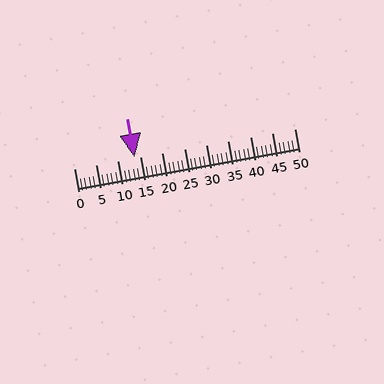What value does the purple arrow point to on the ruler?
The purple arrow points to approximately 14.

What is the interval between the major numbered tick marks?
The major tick marks are spaced 5 units apart.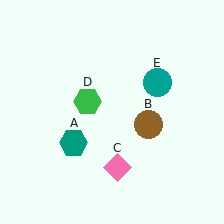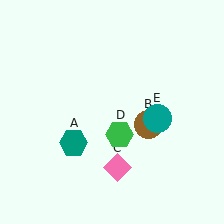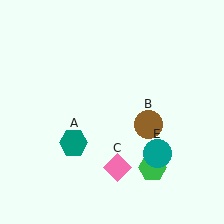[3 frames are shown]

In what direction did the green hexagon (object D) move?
The green hexagon (object D) moved down and to the right.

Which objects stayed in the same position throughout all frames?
Teal hexagon (object A) and brown circle (object B) and pink diamond (object C) remained stationary.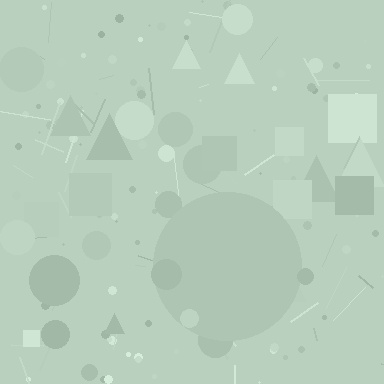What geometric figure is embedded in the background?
A circle is embedded in the background.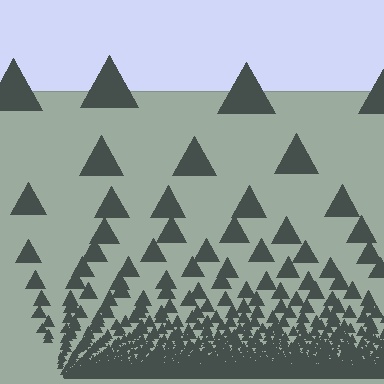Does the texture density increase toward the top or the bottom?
Density increases toward the bottom.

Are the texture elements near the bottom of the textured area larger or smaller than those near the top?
Smaller. The gradient is inverted — elements near the bottom are smaller and denser.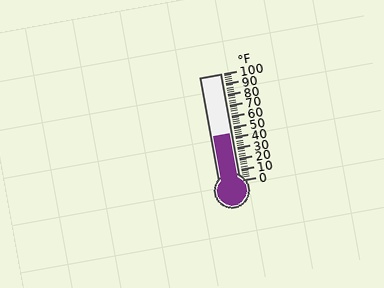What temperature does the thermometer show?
The thermometer shows approximately 44°F.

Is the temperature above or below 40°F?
The temperature is above 40°F.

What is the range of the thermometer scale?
The thermometer scale ranges from 0°F to 100°F.